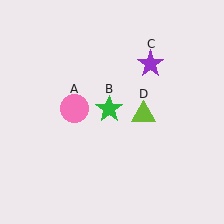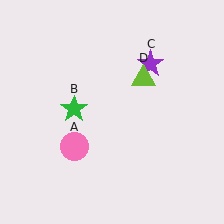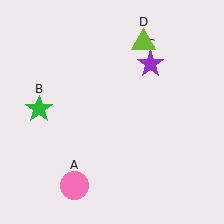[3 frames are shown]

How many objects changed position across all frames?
3 objects changed position: pink circle (object A), green star (object B), lime triangle (object D).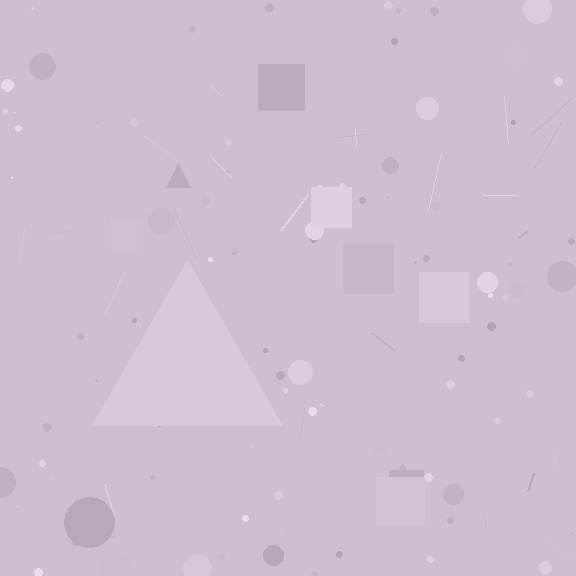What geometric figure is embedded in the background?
A triangle is embedded in the background.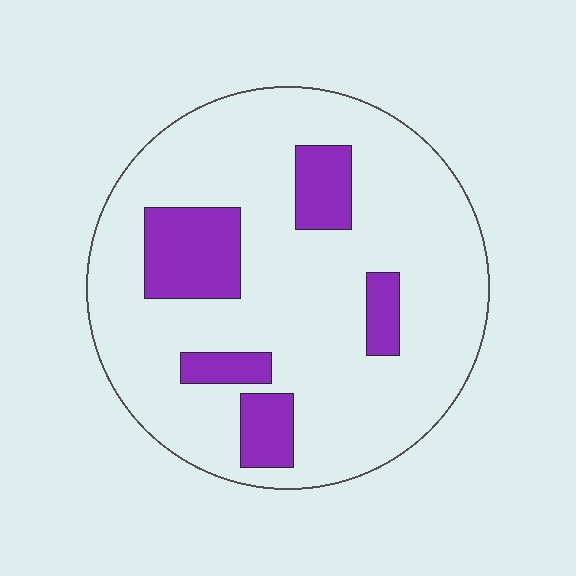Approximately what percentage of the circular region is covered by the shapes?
Approximately 20%.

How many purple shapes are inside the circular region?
5.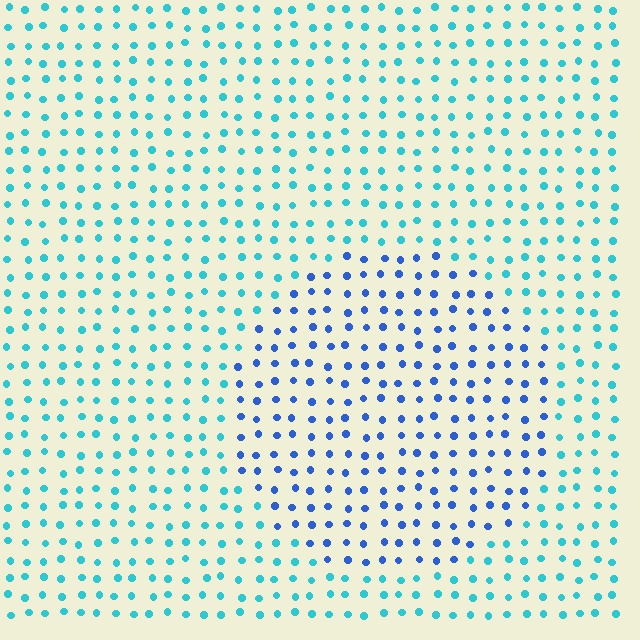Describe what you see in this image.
The image is filled with small cyan elements in a uniform arrangement. A circle-shaped region is visible where the elements are tinted to a slightly different hue, forming a subtle color boundary.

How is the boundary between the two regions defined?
The boundary is defined purely by a slight shift in hue (about 39 degrees). Spacing, size, and orientation are identical on both sides.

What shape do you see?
I see a circle.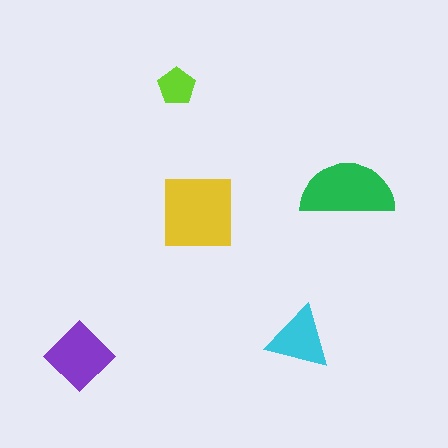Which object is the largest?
The yellow square.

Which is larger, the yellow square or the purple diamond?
The yellow square.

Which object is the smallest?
The lime pentagon.